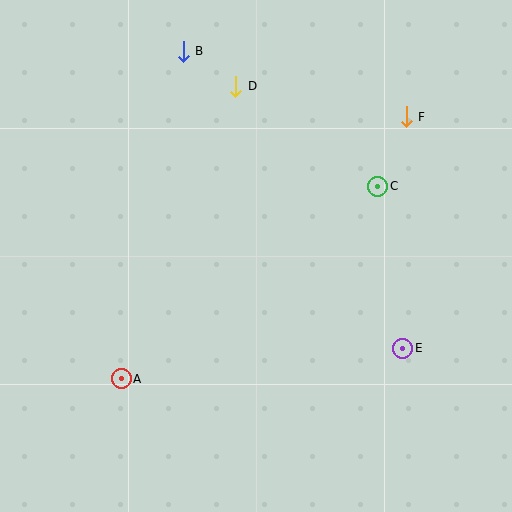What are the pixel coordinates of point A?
Point A is at (121, 379).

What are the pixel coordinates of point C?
Point C is at (378, 186).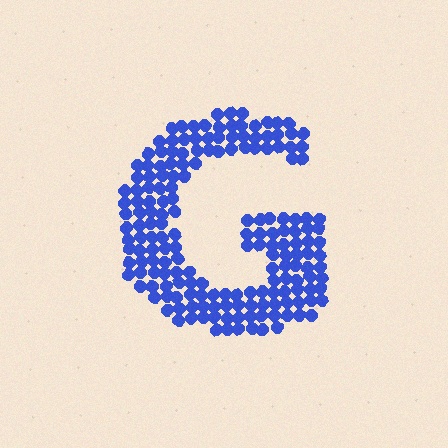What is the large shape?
The large shape is the letter G.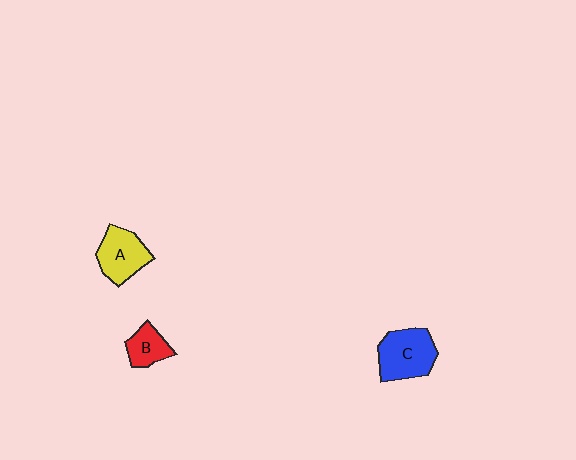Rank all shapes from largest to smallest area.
From largest to smallest: C (blue), A (yellow), B (red).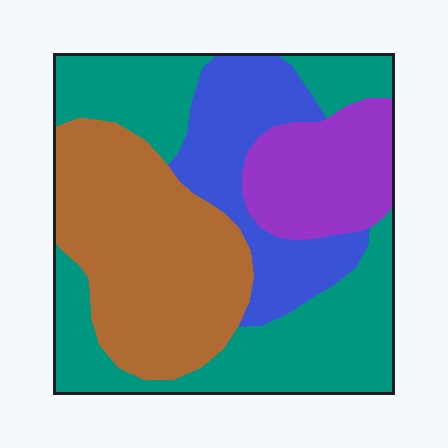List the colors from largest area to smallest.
From largest to smallest: teal, brown, blue, purple.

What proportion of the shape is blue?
Blue takes up between a sixth and a third of the shape.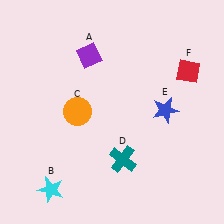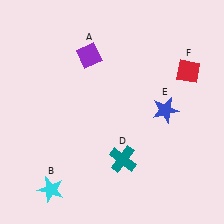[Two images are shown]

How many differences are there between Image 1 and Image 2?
There is 1 difference between the two images.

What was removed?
The orange circle (C) was removed in Image 2.